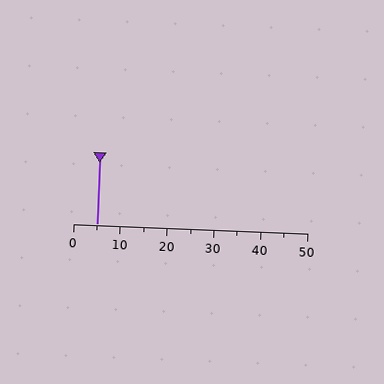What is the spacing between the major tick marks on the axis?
The major ticks are spaced 10 apart.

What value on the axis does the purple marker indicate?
The marker indicates approximately 5.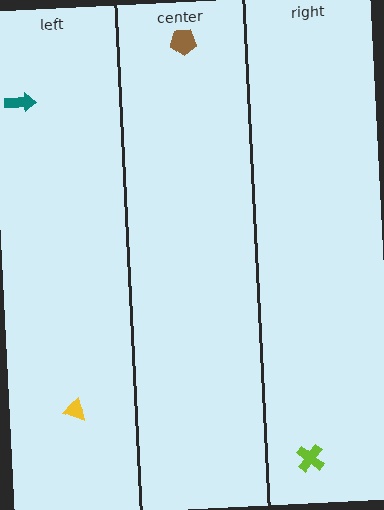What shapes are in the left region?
The teal arrow, the yellow triangle.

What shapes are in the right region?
The lime cross.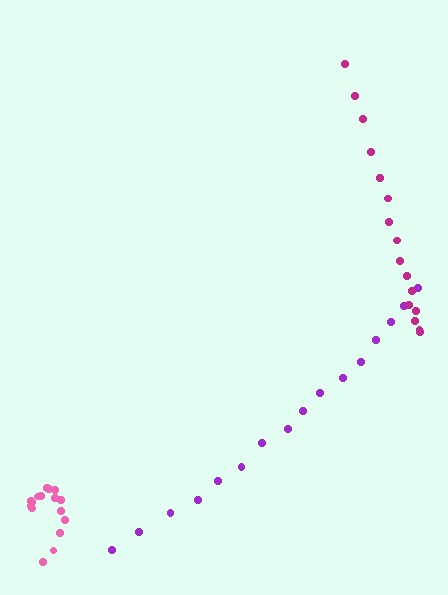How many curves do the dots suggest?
There are 3 distinct paths.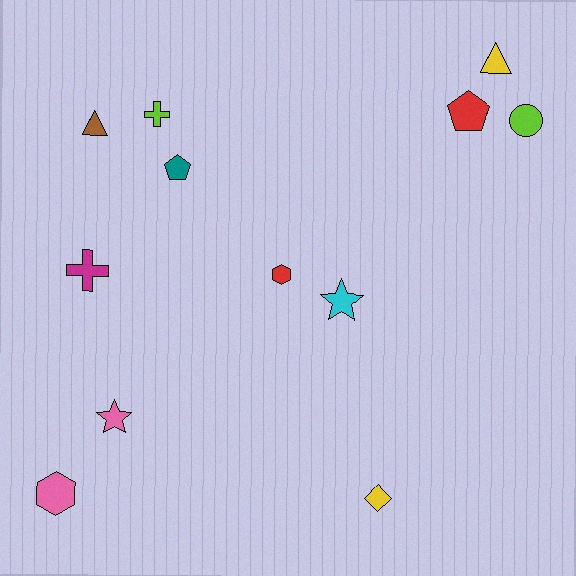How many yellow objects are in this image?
There are 2 yellow objects.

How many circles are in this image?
There is 1 circle.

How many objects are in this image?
There are 12 objects.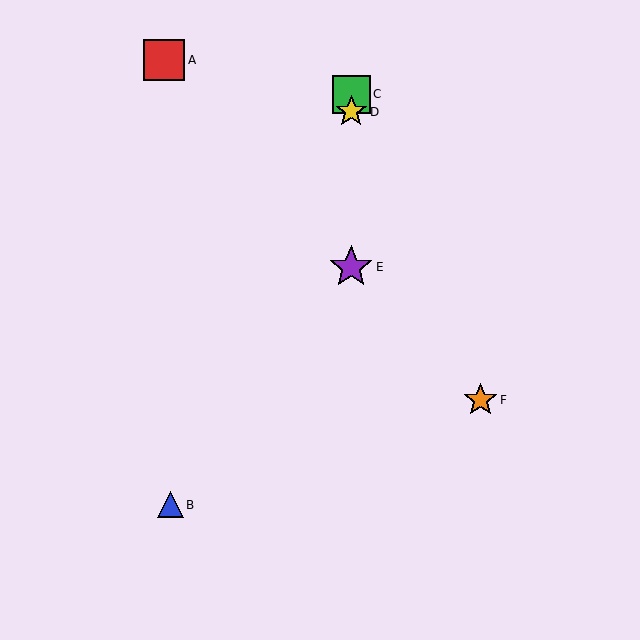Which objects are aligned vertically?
Objects C, D, E are aligned vertically.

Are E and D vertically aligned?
Yes, both are at x≈351.